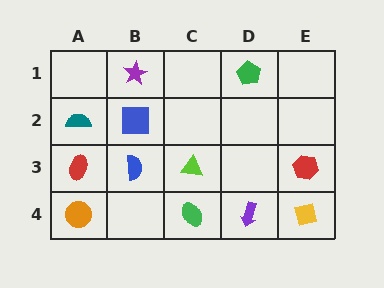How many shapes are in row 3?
4 shapes.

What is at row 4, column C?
A green ellipse.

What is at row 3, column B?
A blue semicircle.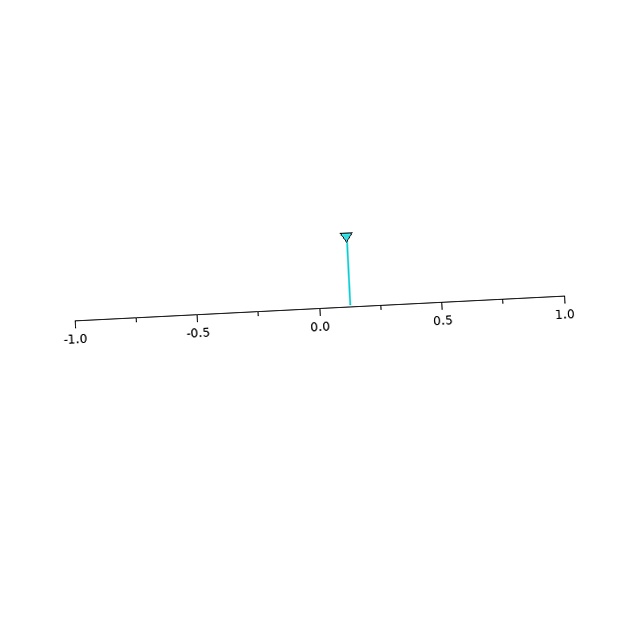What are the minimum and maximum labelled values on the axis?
The axis runs from -1.0 to 1.0.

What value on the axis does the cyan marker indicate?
The marker indicates approximately 0.12.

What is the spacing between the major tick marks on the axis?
The major ticks are spaced 0.5 apart.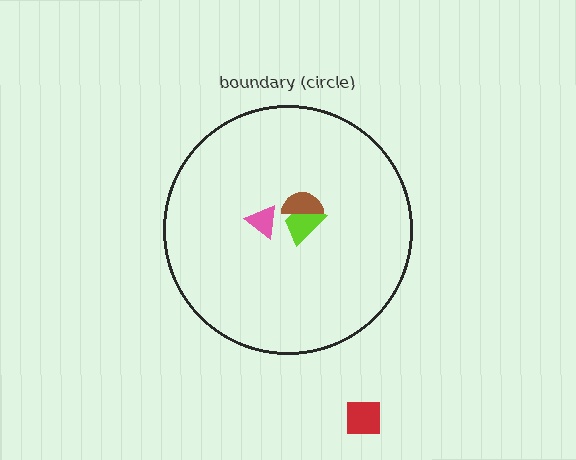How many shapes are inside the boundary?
3 inside, 1 outside.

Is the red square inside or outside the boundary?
Outside.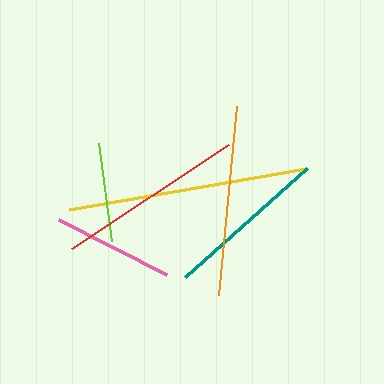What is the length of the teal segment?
The teal segment is approximately 165 pixels long.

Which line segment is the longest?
The yellow line is the longest at approximately 241 pixels.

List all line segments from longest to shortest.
From longest to shortest: yellow, orange, red, teal, pink, lime.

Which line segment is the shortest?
The lime line is the shortest at approximately 99 pixels.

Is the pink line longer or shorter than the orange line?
The orange line is longer than the pink line.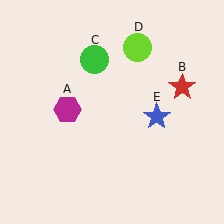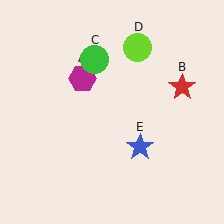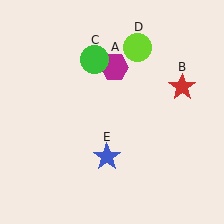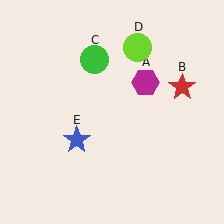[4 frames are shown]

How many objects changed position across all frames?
2 objects changed position: magenta hexagon (object A), blue star (object E).